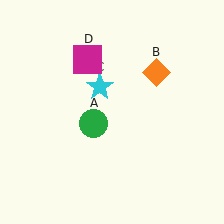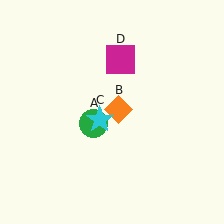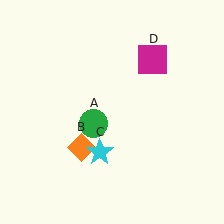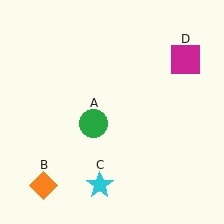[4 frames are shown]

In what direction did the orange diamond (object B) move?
The orange diamond (object B) moved down and to the left.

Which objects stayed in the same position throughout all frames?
Green circle (object A) remained stationary.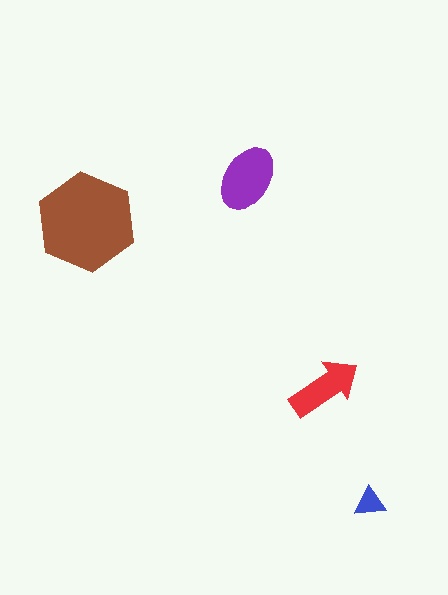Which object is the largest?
The brown hexagon.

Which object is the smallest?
The blue triangle.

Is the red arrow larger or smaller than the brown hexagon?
Smaller.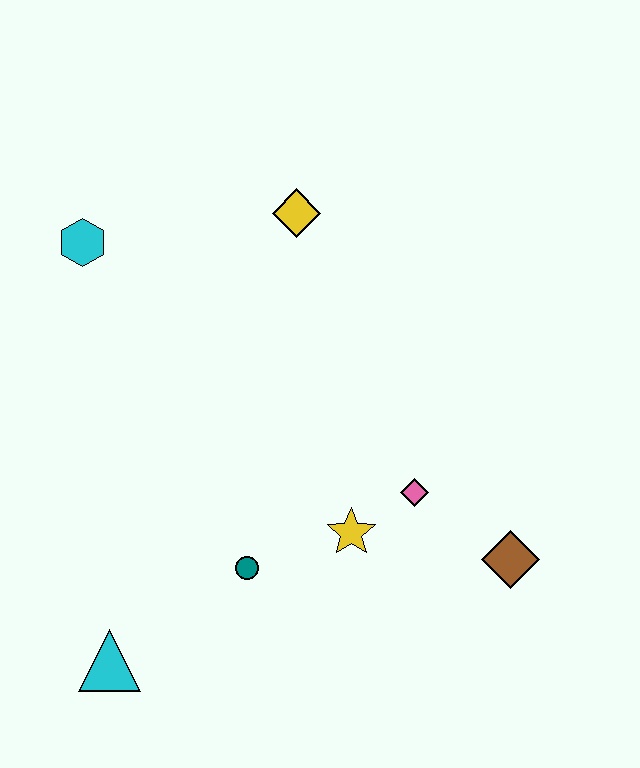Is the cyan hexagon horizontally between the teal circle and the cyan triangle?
No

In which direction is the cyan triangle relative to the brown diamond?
The cyan triangle is to the left of the brown diamond.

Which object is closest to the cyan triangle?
The teal circle is closest to the cyan triangle.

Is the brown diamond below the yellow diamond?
Yes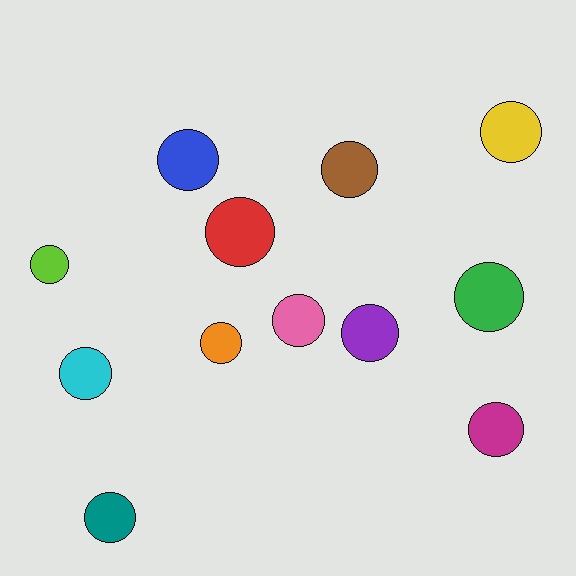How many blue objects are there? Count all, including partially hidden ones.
There is 1 blue object.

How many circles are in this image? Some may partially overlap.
There are 12 circles.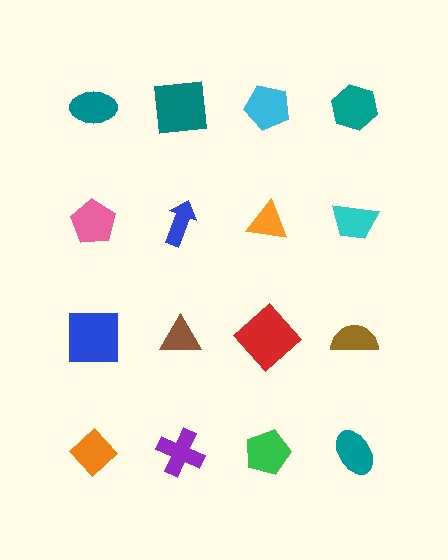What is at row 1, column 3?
A cyan pentagon.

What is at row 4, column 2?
A purple cross.